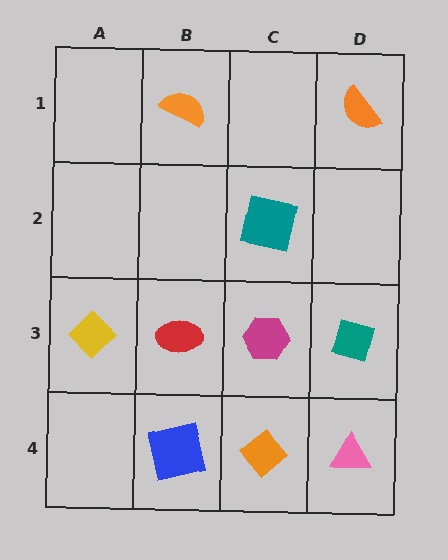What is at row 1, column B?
An orange semicircle.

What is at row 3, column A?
A yellow diamond.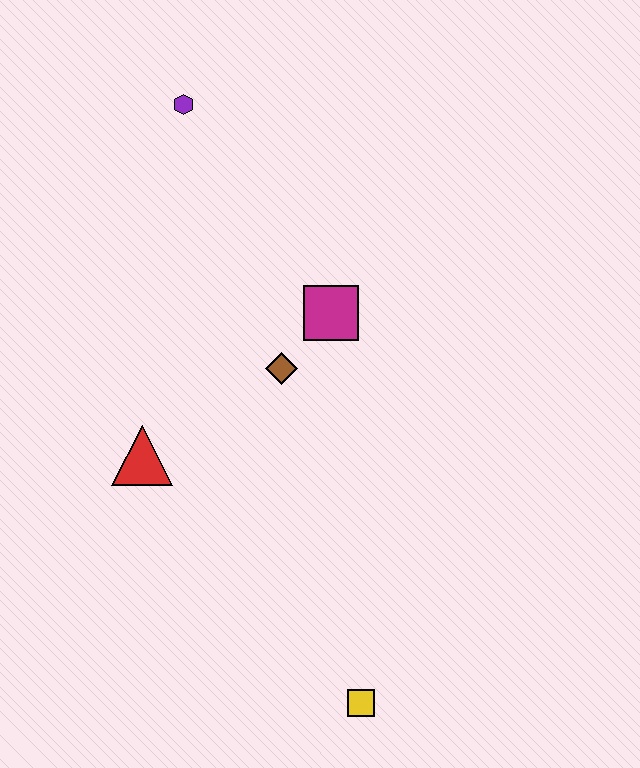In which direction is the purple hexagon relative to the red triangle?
The purple hexagon is above the red triangle.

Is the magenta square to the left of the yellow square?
Yes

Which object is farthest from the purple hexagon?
The yellow square is farthest from the purple hexagon.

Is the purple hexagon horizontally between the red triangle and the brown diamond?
Yes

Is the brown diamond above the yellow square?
Yes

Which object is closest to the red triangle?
The brown diamond is closest to the red triangle.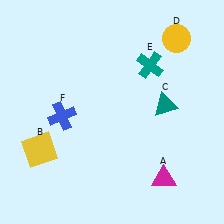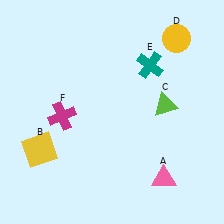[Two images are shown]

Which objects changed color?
A changed from magenta to pink. C changed from teal to lime. F changed from blue to magenta.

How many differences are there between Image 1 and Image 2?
There are 3 differences between the two images.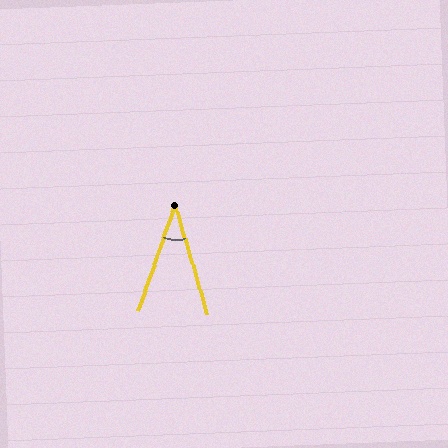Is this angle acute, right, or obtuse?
It is acute.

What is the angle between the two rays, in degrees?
Approximately 36 degrees.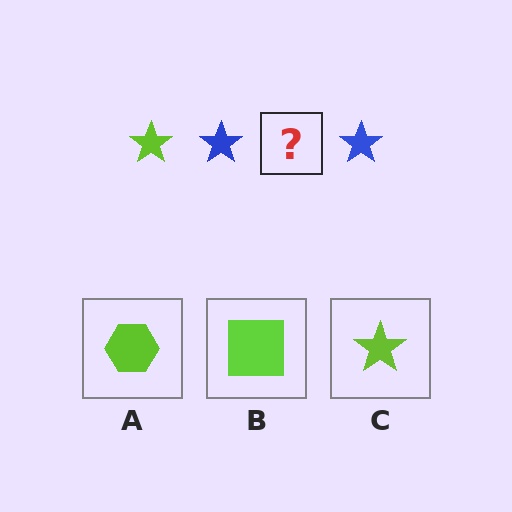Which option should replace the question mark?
Option C.